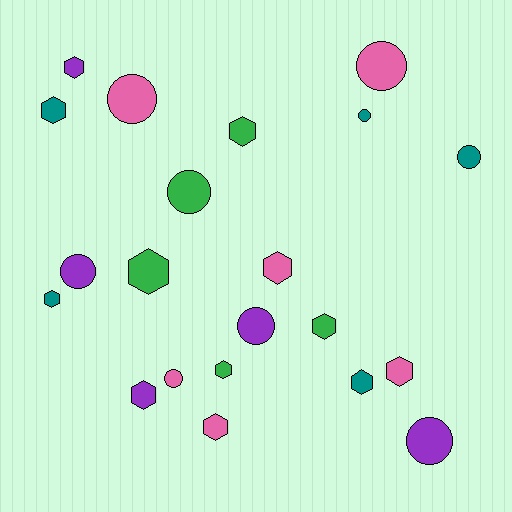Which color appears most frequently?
Pink, with 6 objects.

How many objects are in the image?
There are 21 objects.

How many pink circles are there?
There are 3 pink circles.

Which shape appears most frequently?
Hexagon, with 12 objects.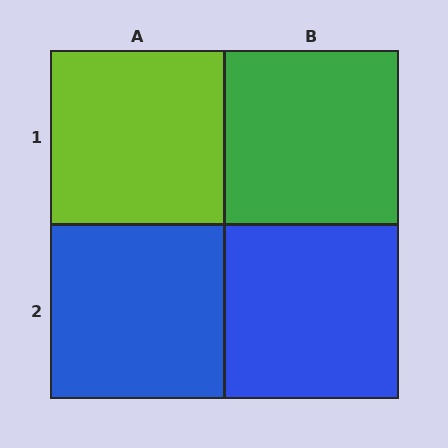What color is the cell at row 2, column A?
Blue.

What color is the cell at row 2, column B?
Blue.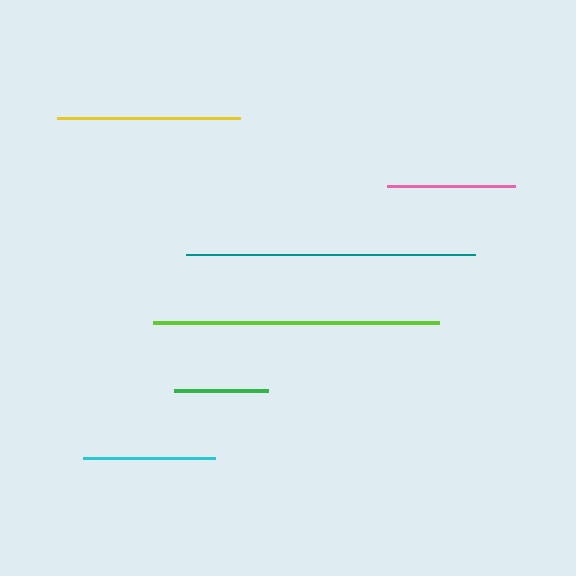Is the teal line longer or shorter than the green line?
The teal line is longer than the green line.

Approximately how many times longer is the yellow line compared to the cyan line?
The yellow line is approximately 1.4 times the length of the cyan line.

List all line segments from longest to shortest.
From longest to shortest: teal, lime, yellow, cyan, pink, green.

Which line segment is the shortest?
The green line is the shortest at approximately 94 pixels.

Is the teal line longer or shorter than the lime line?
The teal line is longer than the lime line.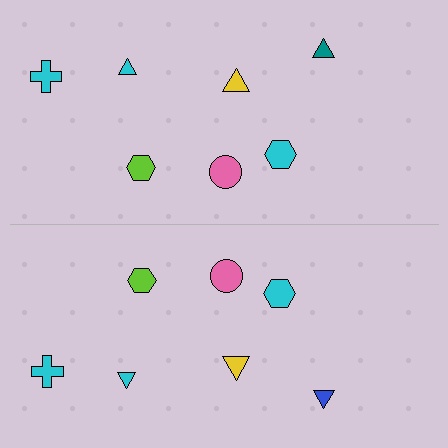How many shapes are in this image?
There are 14 shapes in this image.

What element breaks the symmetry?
The blue triangle on the bottom side breaks the symmetry — its mirror counterpart is teal.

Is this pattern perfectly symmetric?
No, the pattern is not perfectly symmetric. The blue triangle on the bottom side breaks the symmetry — its mirror counterpart is teal.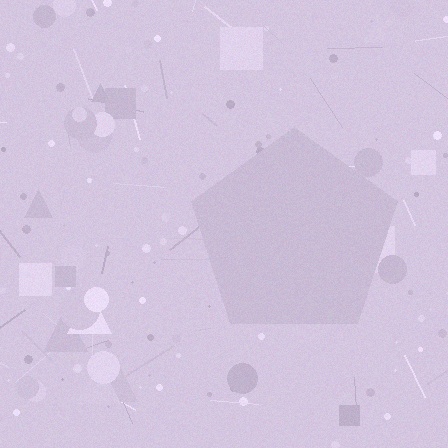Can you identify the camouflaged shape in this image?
The camouflaged shape is a pentagon.